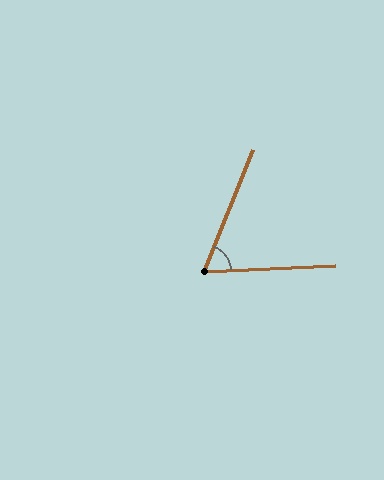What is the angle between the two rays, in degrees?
Approximately 66 degrees.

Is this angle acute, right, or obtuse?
It is acute.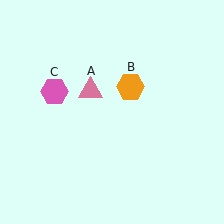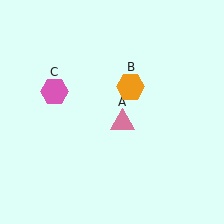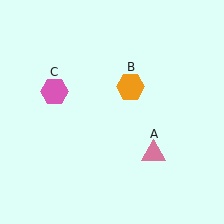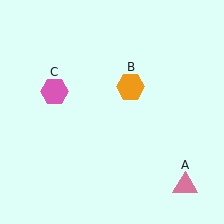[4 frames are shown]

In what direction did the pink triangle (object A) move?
The pink triangle (object A) moved down and to the right.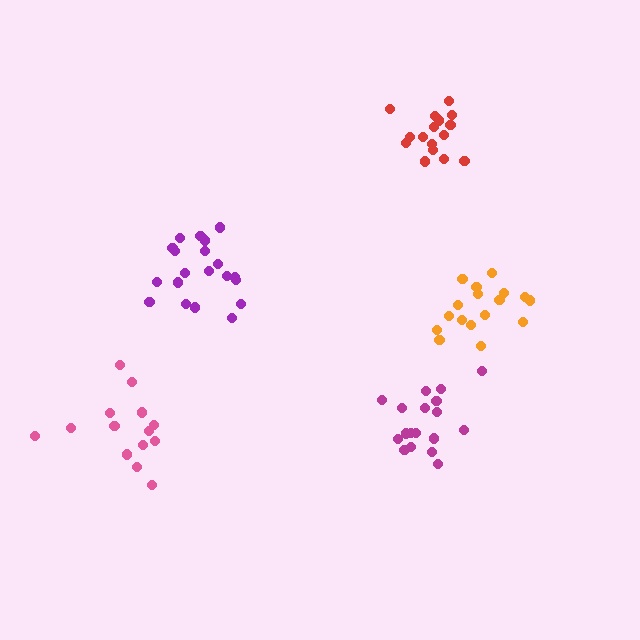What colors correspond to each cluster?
The clusters are colored: magenta, purple, orange, red, pink.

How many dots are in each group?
Group 1: 18 dots, Group 2: 20 dots, Group 3: 17 dots, Group 4: 16 dots, Group 5: 14 dots (85 total).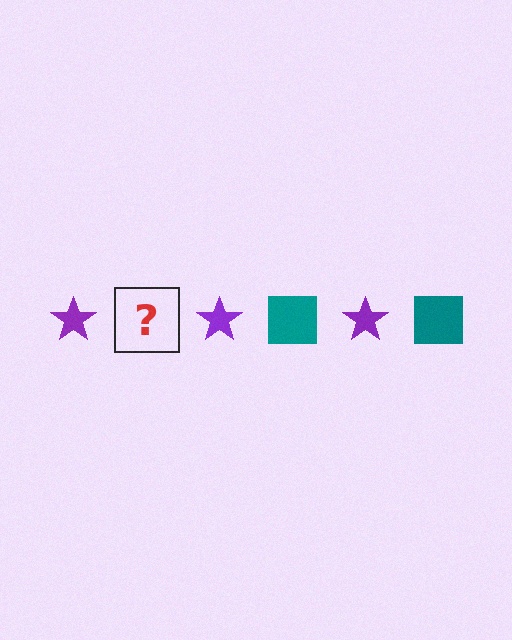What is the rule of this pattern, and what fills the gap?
The rule is that the pattern alternates between purple star and teal square. The gap should be filled with a teal square.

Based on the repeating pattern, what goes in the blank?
The blank should be a teal square.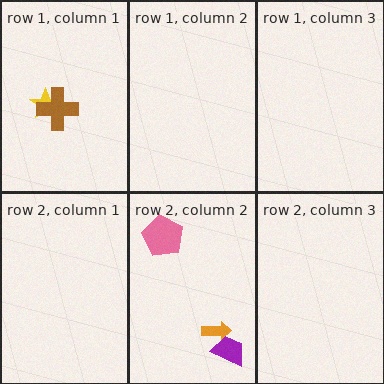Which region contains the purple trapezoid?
The row 2, column 2 region.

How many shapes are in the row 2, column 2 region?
3.